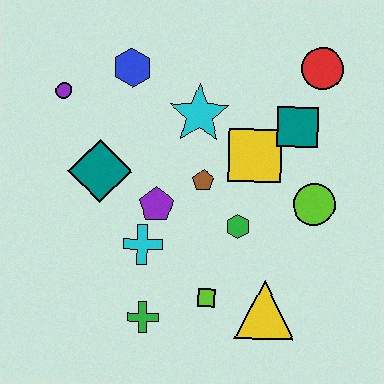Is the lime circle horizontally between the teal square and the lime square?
No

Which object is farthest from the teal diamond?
The red circle is farthest from the teal diamond.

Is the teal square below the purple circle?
Yes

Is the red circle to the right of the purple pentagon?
Yes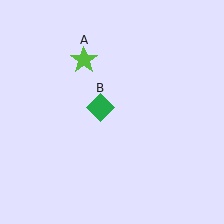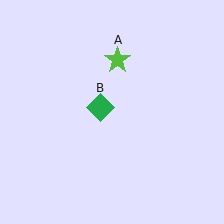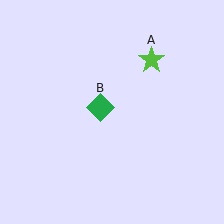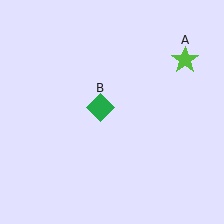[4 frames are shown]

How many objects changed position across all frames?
1 object changed position: lime star (object A).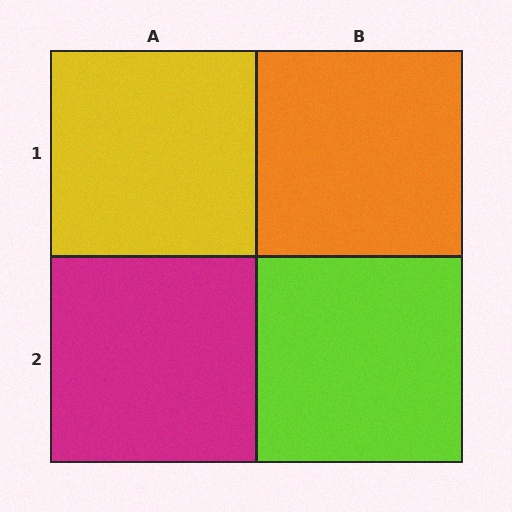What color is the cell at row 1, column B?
Orange.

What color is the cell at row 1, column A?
Yellow.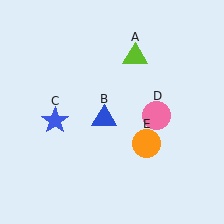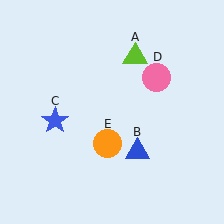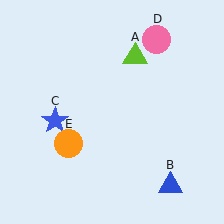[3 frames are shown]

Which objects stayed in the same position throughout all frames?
Lime triangle (object A) and blue star (object C) remained stationary.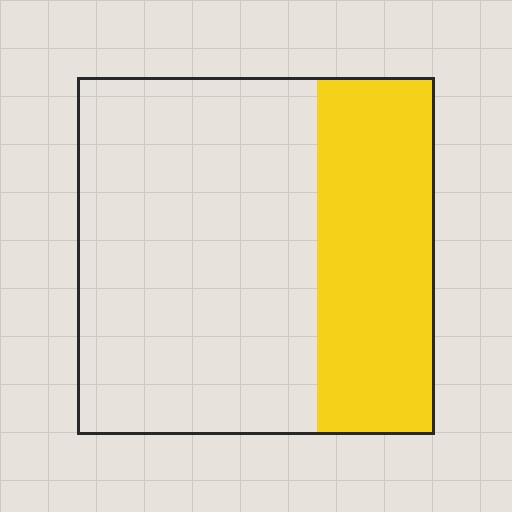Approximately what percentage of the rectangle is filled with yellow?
Approximately 35%.